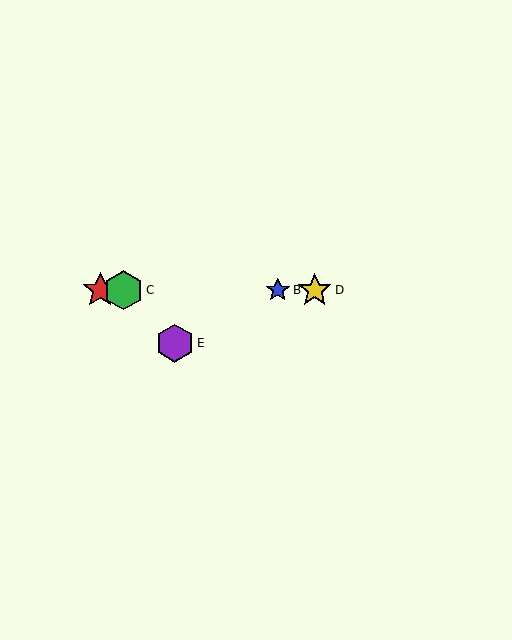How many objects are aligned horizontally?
4 objects (A, B, C, D) are aligned horizontally.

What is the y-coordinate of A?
Object A is at y≈290.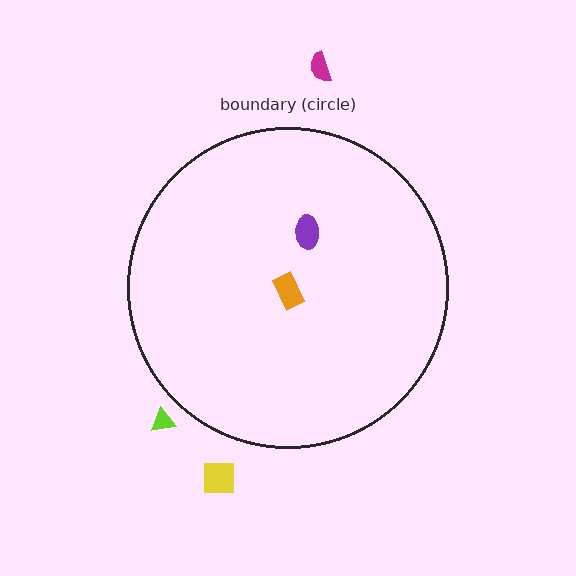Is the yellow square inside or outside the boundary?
Outside.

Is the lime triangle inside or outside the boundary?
Outside.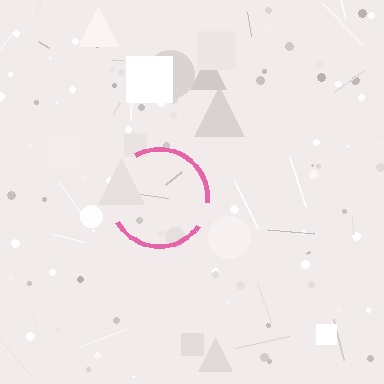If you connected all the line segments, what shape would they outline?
They would outline a circle.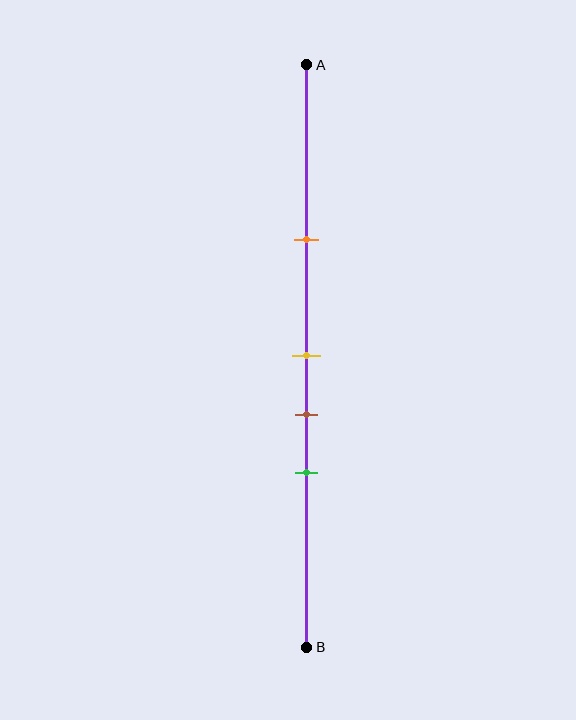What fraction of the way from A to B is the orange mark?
The orange mark is approximately 30% (0.3) of the way from A to B.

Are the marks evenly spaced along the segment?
No, the marks are not evenly spaced.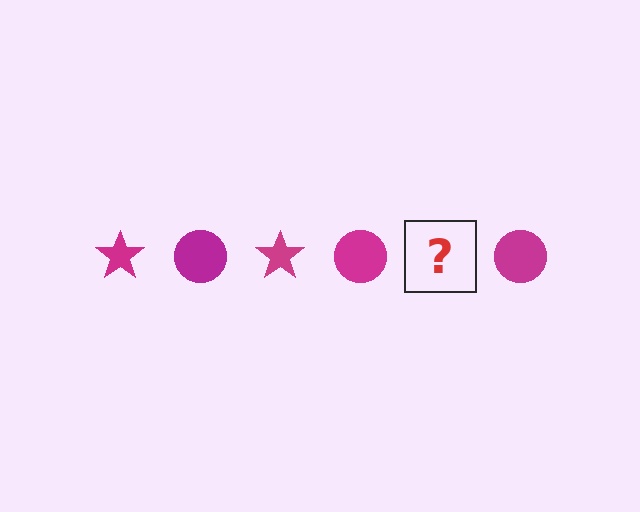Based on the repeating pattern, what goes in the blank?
The blank should be a magenta star.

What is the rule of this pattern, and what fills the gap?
The rule is that the pattern cycles through star, circle shapes in magenta. The gap should be filled with a magenta star.